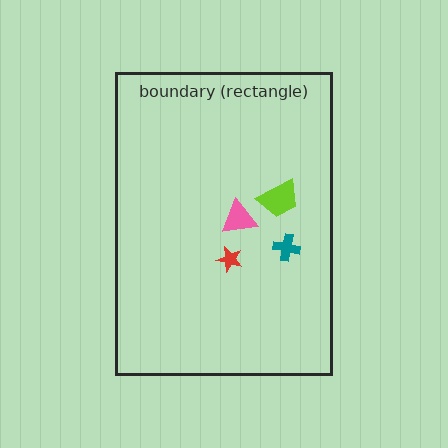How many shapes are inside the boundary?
4 inside, 0 outside.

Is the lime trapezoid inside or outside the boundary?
Inside.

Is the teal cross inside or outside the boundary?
Inside.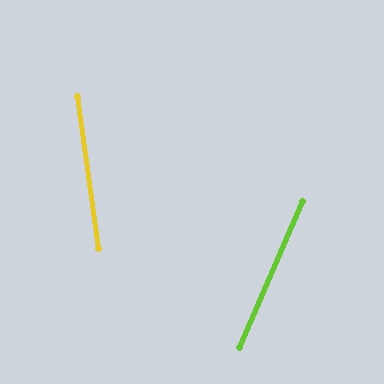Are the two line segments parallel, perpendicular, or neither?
Neither parallel nor perpendicular — they differ by about 31°.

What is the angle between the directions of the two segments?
Approximately 31 degrees.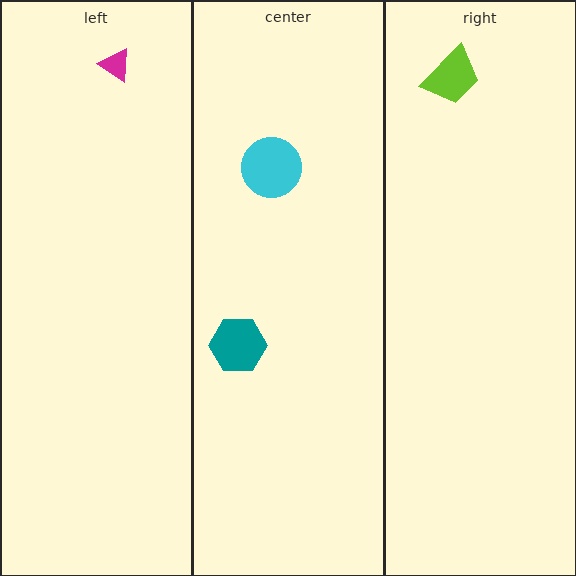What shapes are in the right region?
The lime trapezoid.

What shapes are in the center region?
The teal hexagon, the cyan circle.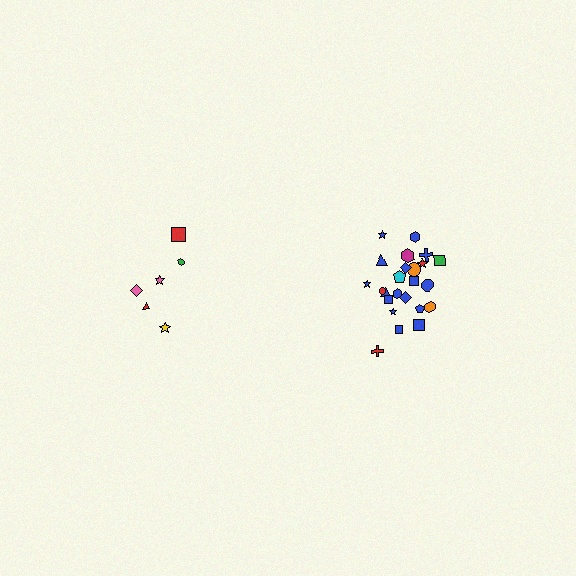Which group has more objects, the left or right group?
The right group.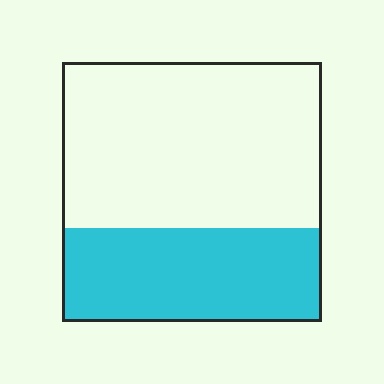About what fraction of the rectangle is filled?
About three eighths (3/8).